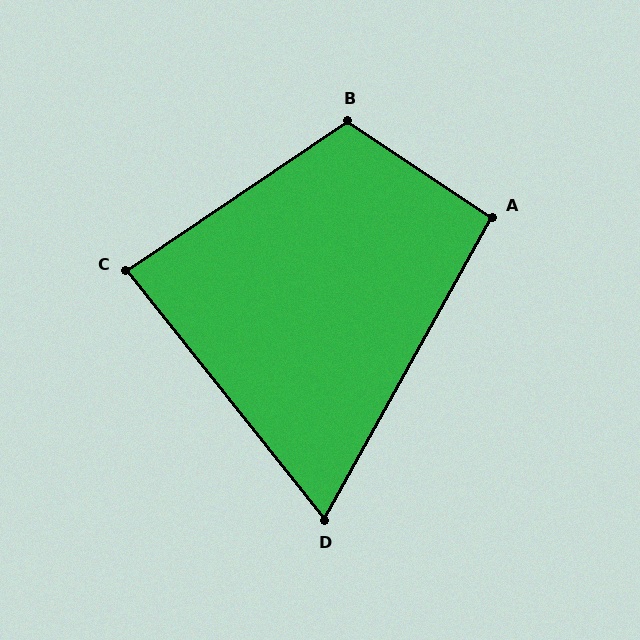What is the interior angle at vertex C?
Approximately 85 degrees (approximately right).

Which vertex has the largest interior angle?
B, at approximately 112 degrees.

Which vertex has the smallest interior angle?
D, at approximately 68 degrees.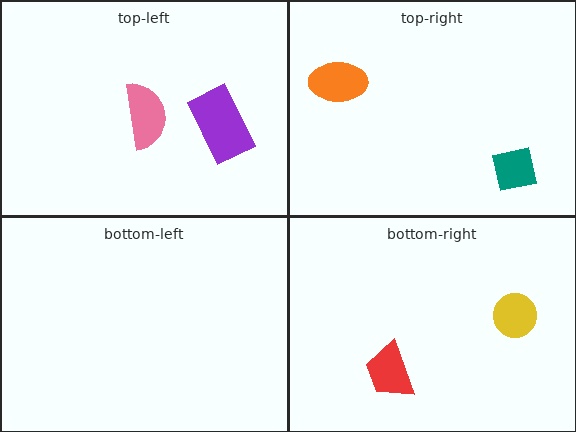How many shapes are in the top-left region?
2.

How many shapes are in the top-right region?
2.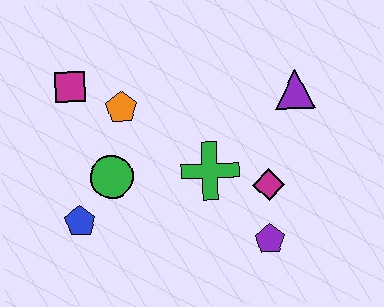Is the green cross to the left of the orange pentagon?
No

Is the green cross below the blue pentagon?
No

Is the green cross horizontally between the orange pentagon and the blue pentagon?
No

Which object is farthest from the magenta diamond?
The magenta square is farthest from the magenta diamond.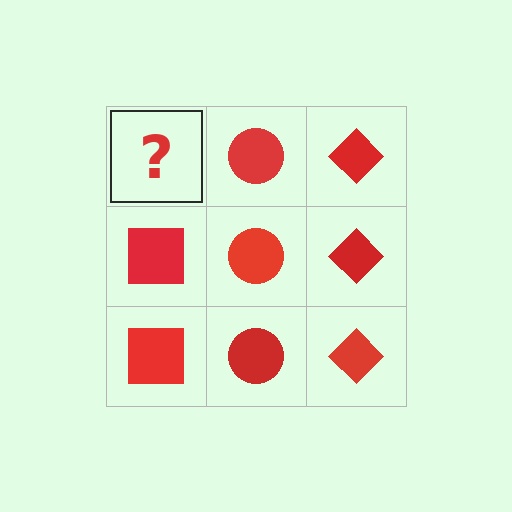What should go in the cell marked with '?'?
The missing cell should contain a red square.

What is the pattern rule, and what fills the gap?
The rule is that each column has a consistent shape. The gap should be filled with a red square.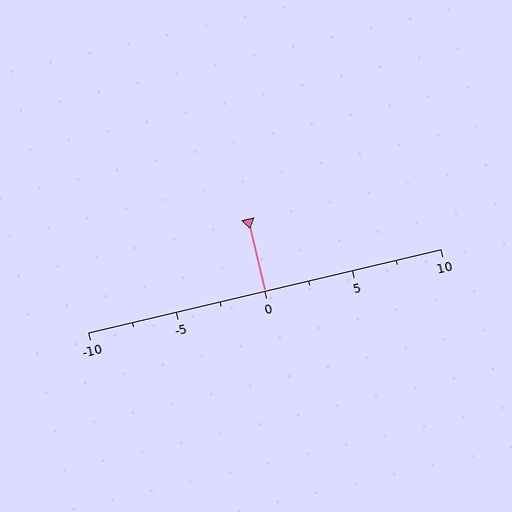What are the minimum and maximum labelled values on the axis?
The axis runs from -10 to 10.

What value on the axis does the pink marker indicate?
The marker indicates approximately 0.